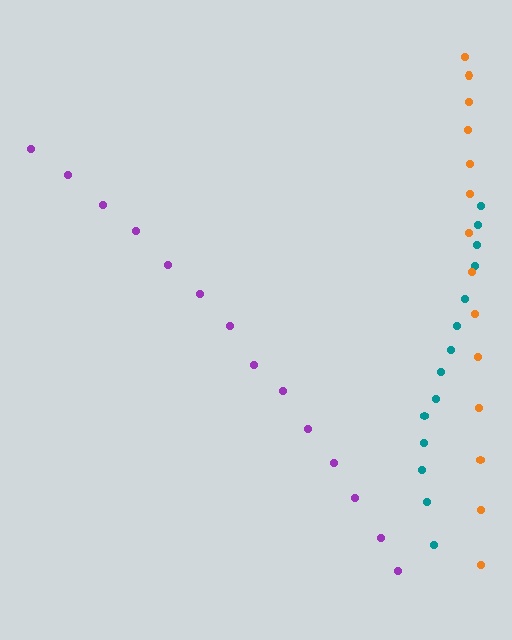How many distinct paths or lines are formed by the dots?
There are 3 distinct paths.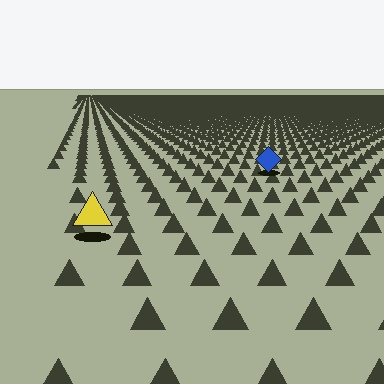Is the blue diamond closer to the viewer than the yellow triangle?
No. The yellow triangle is closer — you can tell from the texture gradient: the ground texture is coarser near it.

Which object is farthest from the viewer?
The blue diamond is farthest from the viewer. It appears smaller and the ground texture around it is denser.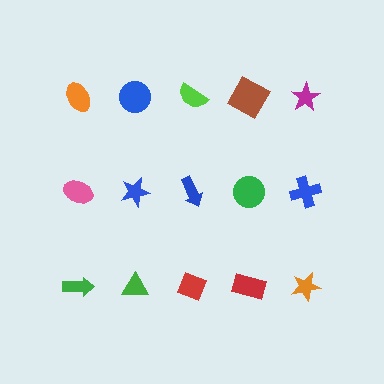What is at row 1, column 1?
An orange ellipse.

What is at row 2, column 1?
A pink ellipse.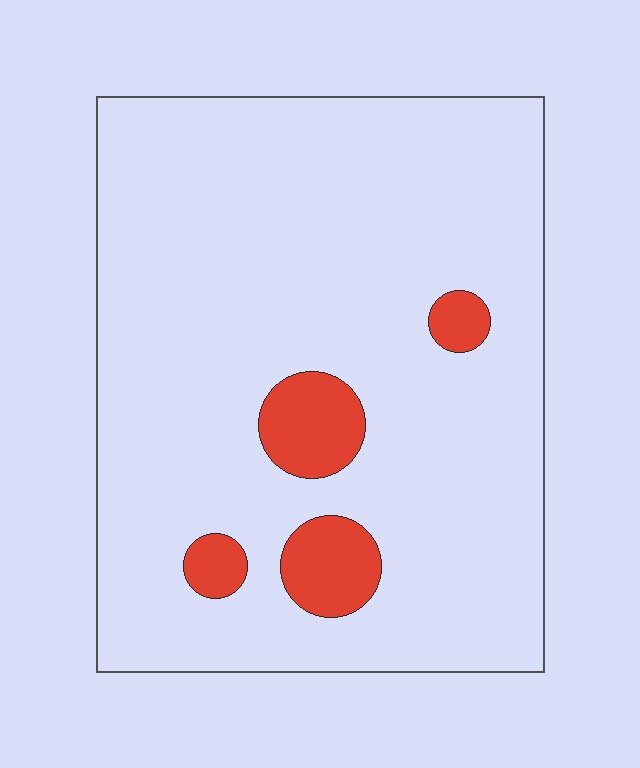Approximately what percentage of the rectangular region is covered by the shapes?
Approximately 10%.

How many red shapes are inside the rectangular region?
4.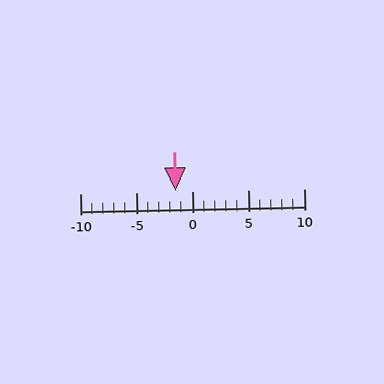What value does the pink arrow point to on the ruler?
The pink arrow points to approximately -2.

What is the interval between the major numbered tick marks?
The major tick marks are spaced 5 units apart.